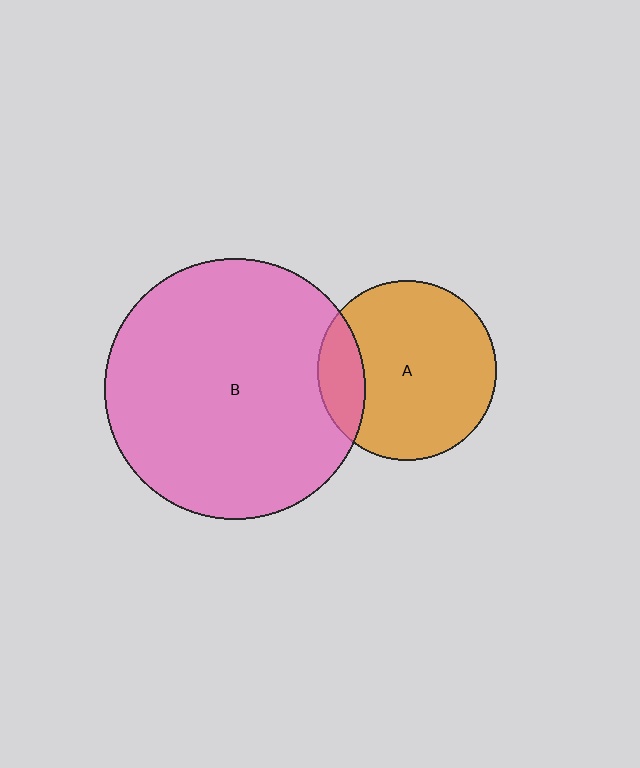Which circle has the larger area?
Circle B (pink).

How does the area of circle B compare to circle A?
Approximately 2.1 times.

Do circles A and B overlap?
Yes.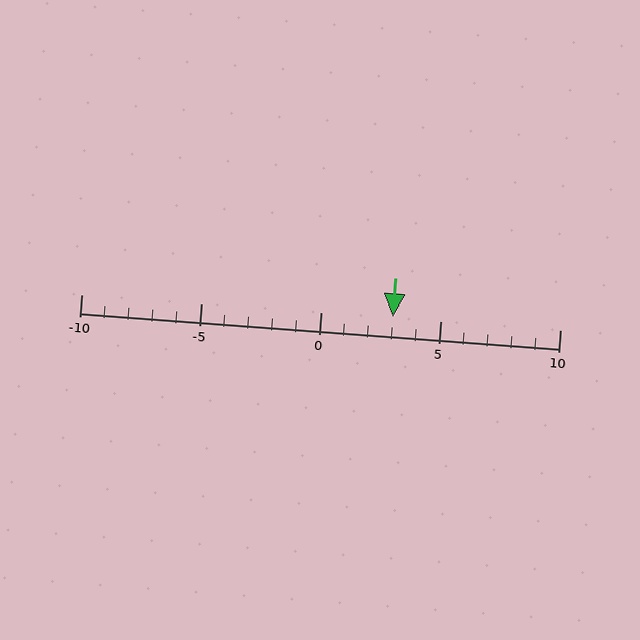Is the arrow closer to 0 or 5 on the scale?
The arrow is closer to 5.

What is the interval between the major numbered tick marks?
The major tick marks are spaced 5 units apart.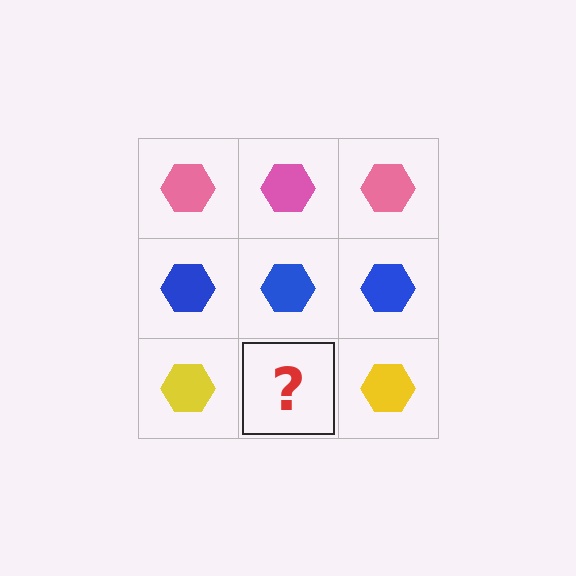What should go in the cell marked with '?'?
The missing cell should contain a yellow hexagon.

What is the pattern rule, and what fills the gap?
The rule is that each row has a consistent color. The gap should be filled with a yellow hexagon.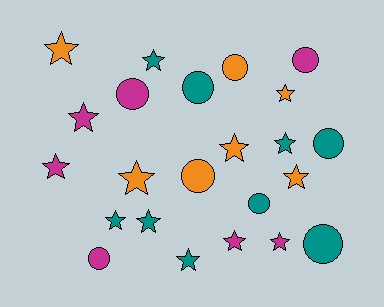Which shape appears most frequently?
Star, with 14 objects.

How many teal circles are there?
There are 4 teal circles.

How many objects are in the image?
There are 23 objects.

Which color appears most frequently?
Teal, with 9 objects.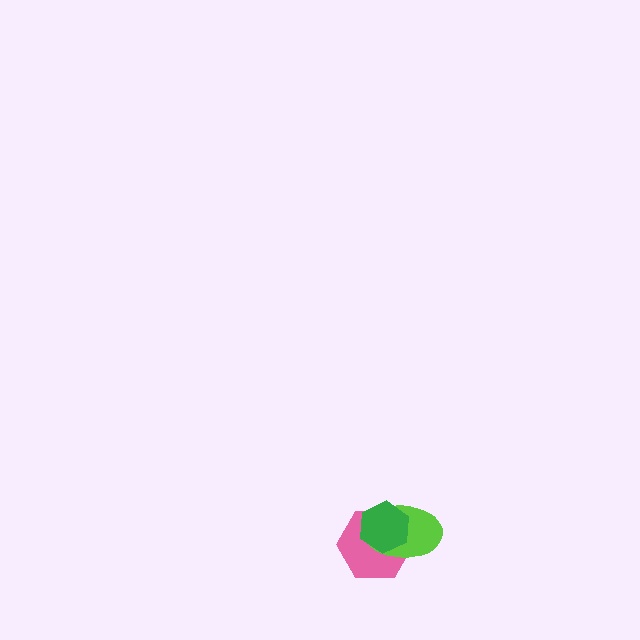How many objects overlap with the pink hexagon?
2 objects overlap with the pink hexagon.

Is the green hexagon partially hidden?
No, no other shape covers it.